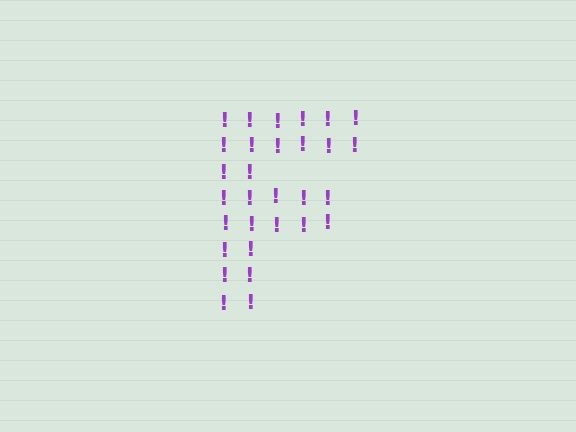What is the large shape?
The large shape is the letter F.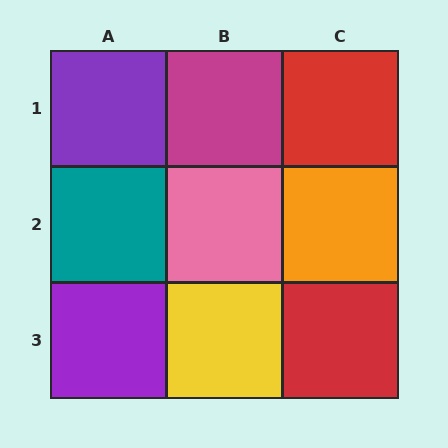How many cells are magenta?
1 cell is magenta.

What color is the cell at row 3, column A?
Purple.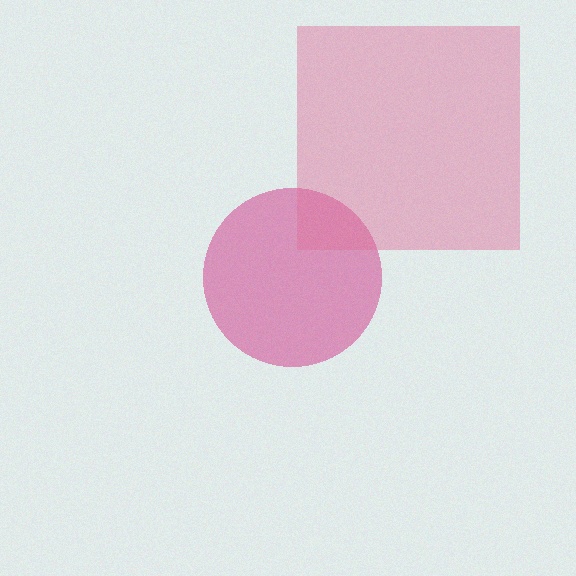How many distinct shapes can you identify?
There are 2 distinct shapes: a magenta circle, a pink square.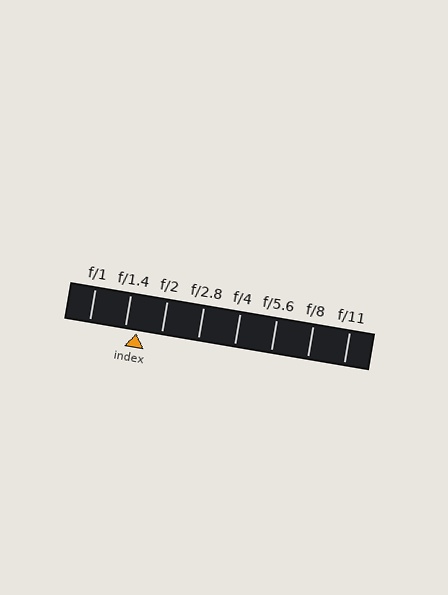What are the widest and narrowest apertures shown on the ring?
The widest aperture shown is f/1 and the narrowest is f/11.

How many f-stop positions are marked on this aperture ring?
There are 8 f-stop positions marked.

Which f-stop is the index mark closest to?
The index mark is closest to f/1.4.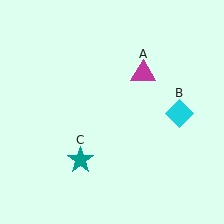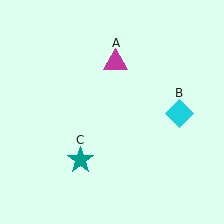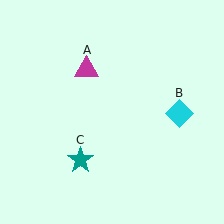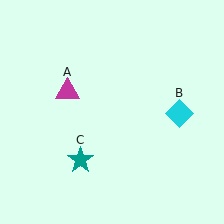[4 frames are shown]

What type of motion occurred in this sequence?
The magenta triangle (object A) rotated counterclockwise around the center of the scene.